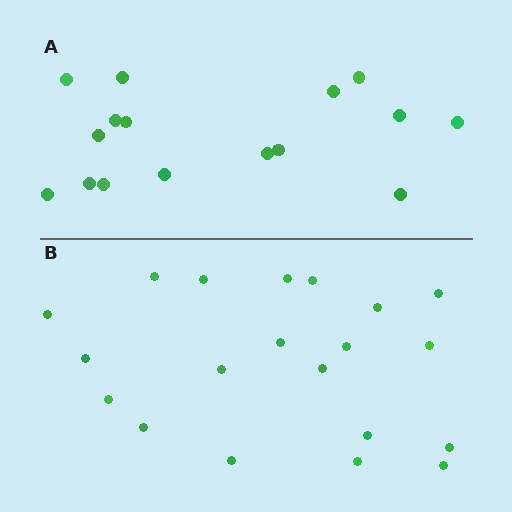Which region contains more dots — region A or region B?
Region B (the bottom region) has more dots.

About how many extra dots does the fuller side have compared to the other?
Region B has about 4 more dots than region A.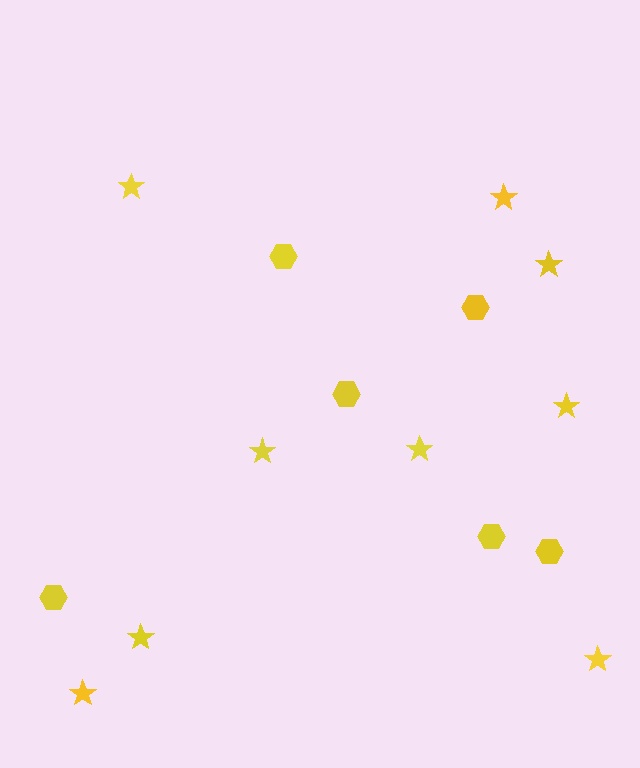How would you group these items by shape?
There are 2 groups: one group of stars (9) and one group of hexagons (6).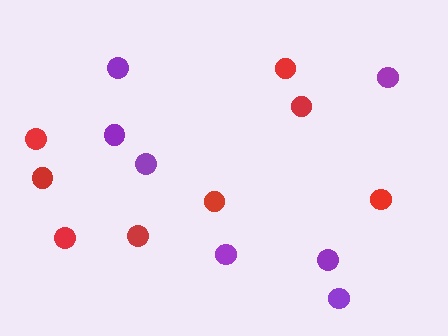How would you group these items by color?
There are 2 groups: one group of purple circles (7) and one group of red circles (8).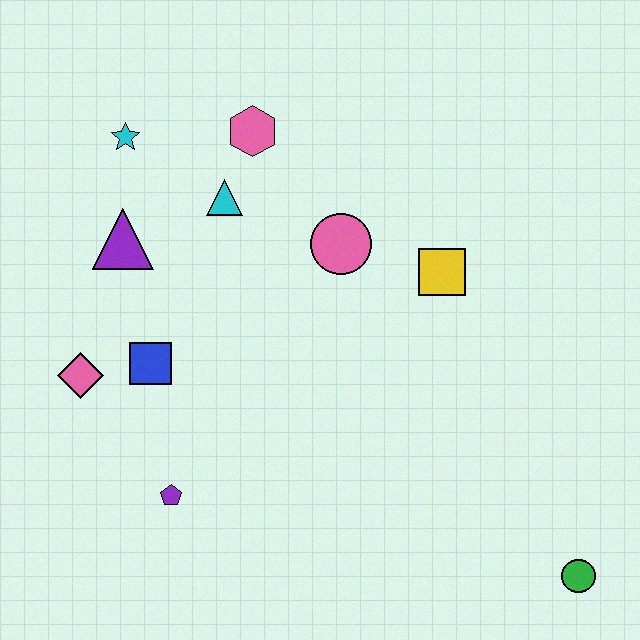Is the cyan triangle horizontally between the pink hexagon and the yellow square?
No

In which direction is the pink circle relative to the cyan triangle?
The pink circle is to the right of the cyan triangle.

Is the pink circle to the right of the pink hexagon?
Yes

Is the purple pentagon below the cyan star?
Yes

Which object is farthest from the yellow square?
The pink diamond is farthest from the yellow square.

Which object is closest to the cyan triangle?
The pink hexagon is closest to the cyan triangle.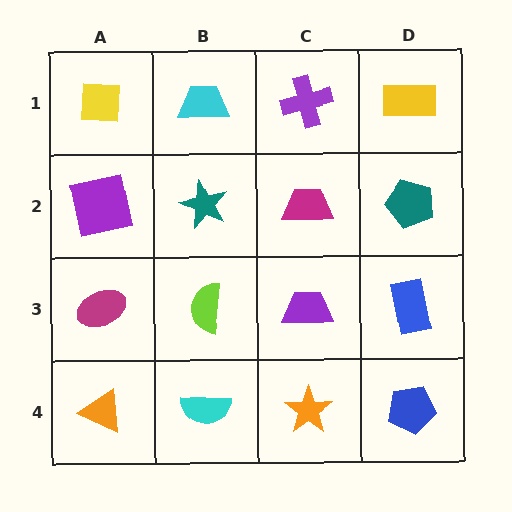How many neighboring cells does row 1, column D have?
2.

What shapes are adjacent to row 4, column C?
A purple trapezoid (row 3, column C), a cyan semicircle (row 4, column B), a blue pentagon (row 4, column D).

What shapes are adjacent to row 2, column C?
A purple cross (row 1, column C), a purple trapezoid (row 3, column C), a teal star (row 2, column B), a teal pentagon (row 2, column D).